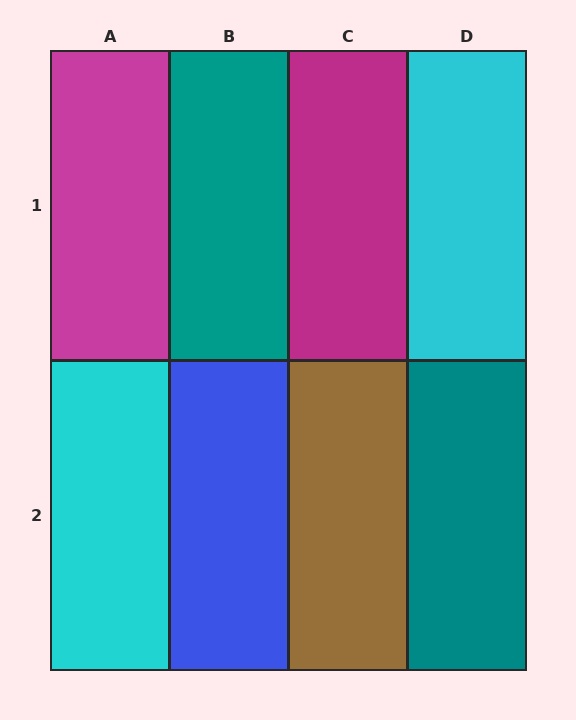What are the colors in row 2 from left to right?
Cyan, blue, brown, teal.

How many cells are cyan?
2 cells are cyan.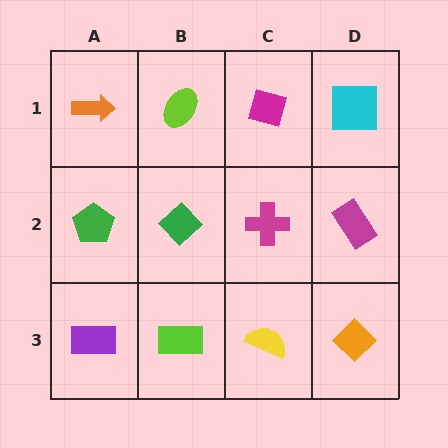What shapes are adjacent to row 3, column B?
A green diamond (row 2, column B), a purple rectangle (row 3, column A), a yellow semicircle (row 3, column C).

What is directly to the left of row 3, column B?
A purple rectangle.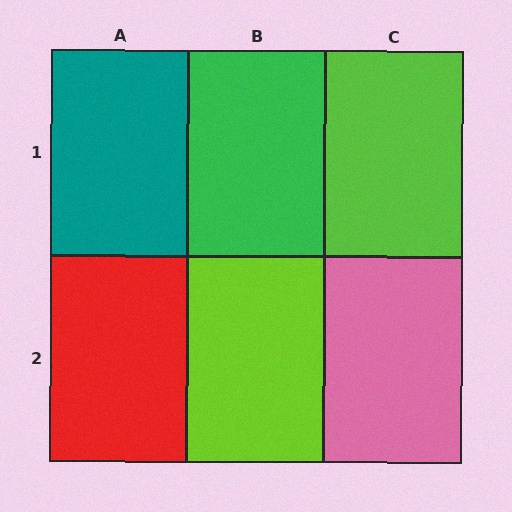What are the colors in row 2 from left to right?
Red, lime, pink.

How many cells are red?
1 cell is red.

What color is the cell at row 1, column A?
Teal.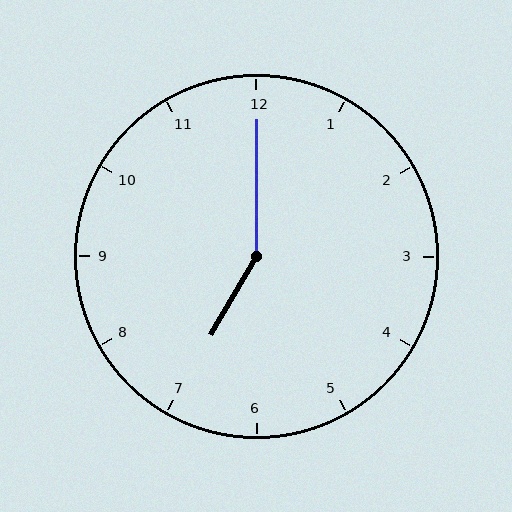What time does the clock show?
7:00.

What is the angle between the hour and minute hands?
Approximately 150 degrees.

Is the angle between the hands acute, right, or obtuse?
It is obtuse.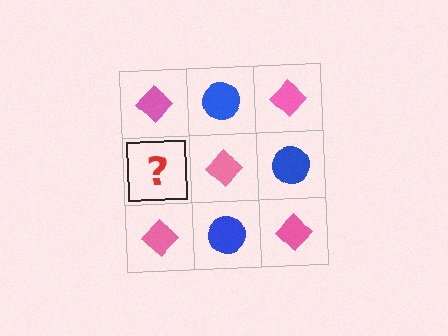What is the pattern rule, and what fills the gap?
The rule is that it alternates pink diamond and blue circle in a checkerboard pattern. The gap should be filled with a blue circle.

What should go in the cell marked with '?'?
The missing cell should contain a blue circle.